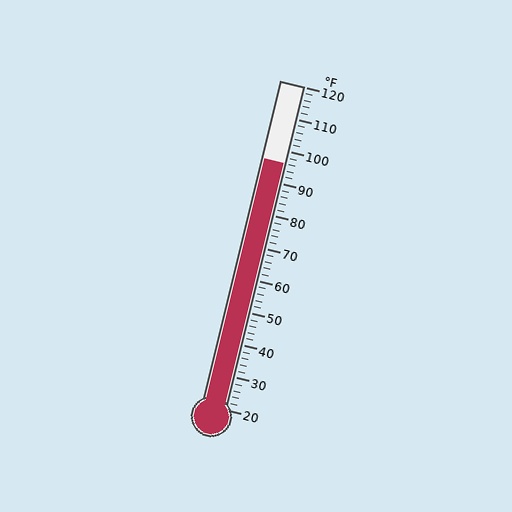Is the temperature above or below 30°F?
The temperature is above 30°F.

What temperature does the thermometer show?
The thermometer shows approximately 96°F.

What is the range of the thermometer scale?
The thermometer scale ranges from 20°F to 120°F.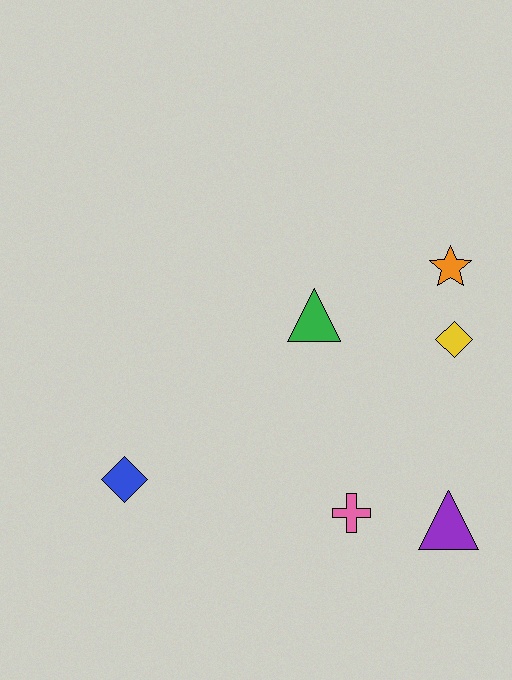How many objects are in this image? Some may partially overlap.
There are 6 objects.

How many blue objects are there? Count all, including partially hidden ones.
There is 1 blue object.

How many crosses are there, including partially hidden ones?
There is 1 cross.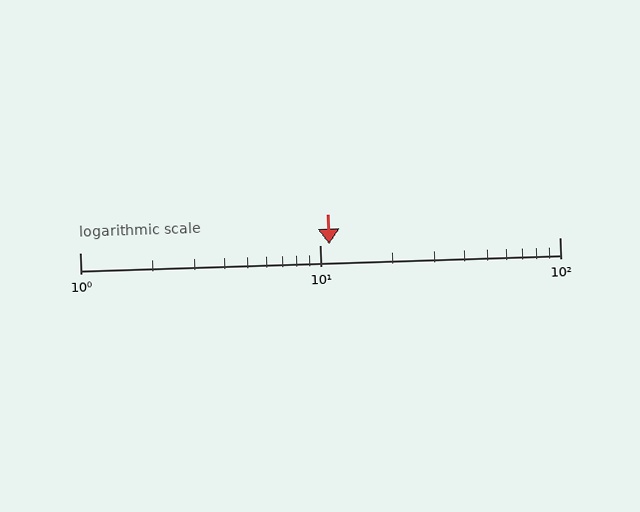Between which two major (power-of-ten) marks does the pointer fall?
The pointer is between 10 and 100.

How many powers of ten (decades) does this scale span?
The scale spans 2 decades, from 1 to 100.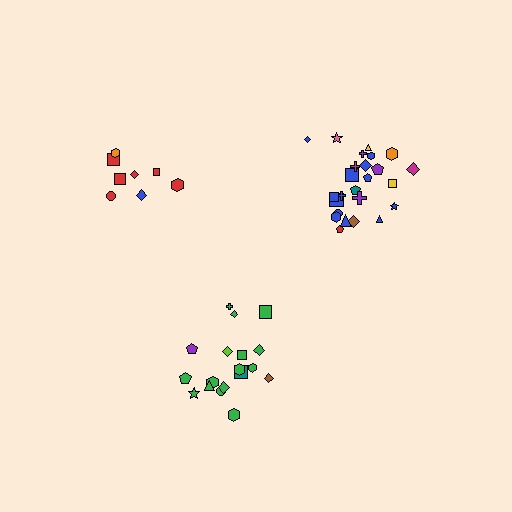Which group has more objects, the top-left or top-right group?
The top-right group.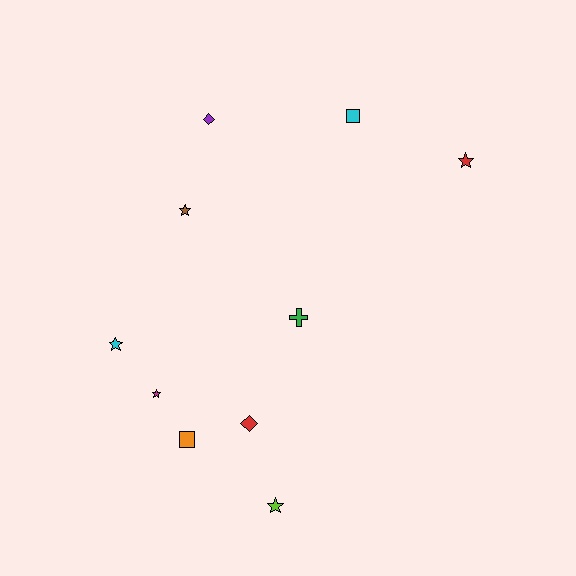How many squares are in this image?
There are 2 squares.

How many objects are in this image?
There are 10 objects.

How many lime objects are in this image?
There is 1 lime object.